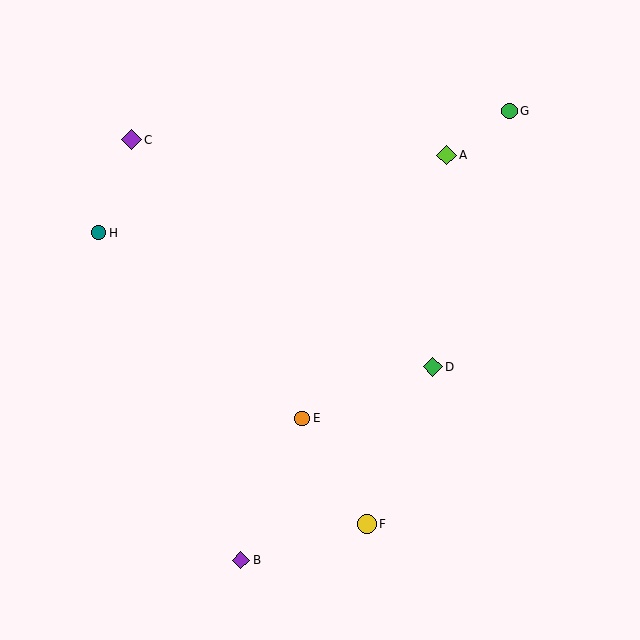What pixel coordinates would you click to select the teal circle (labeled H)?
Click at (99, 233) to select the teal circle H.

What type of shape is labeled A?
Shape A is a lime diamond.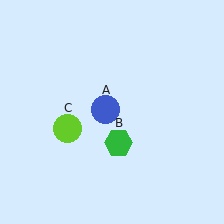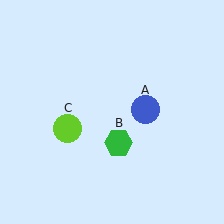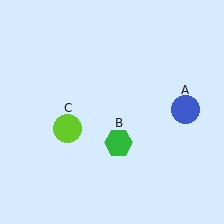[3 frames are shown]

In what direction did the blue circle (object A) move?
The blue circle (object A) moved right.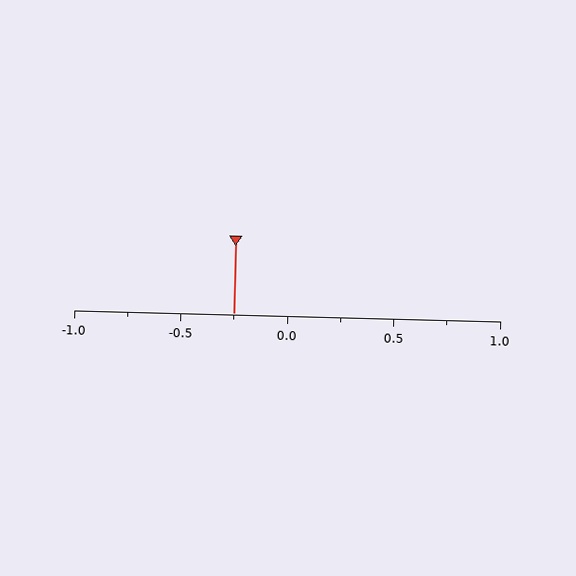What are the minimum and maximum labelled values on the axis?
The axis runs from -1.0 to 1.0.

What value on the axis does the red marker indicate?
The marker indicates approximately -0.25.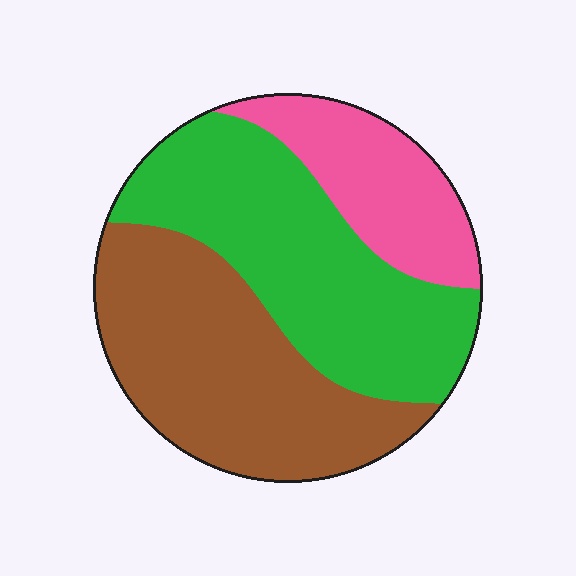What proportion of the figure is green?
Green covers roughly 40% of the figure.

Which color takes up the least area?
Pink, at roughly 20%.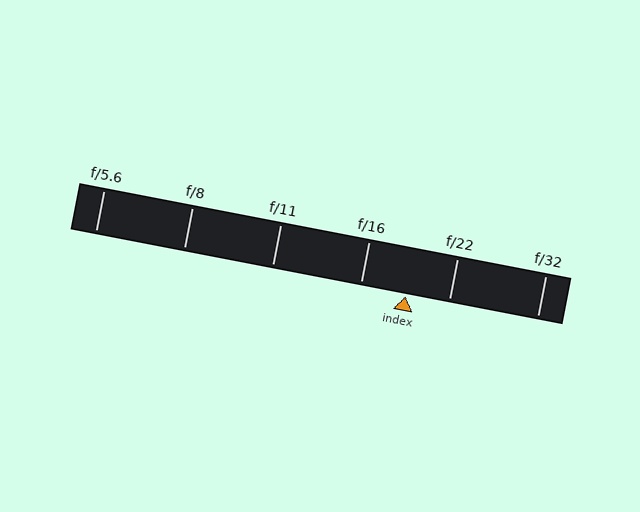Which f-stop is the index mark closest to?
The index mark is closest to f/22.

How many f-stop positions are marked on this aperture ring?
There are 6 f-stop positions marked.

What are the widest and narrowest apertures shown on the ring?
The widest aperture shown is f/5.6 and the narrowest is f/32.